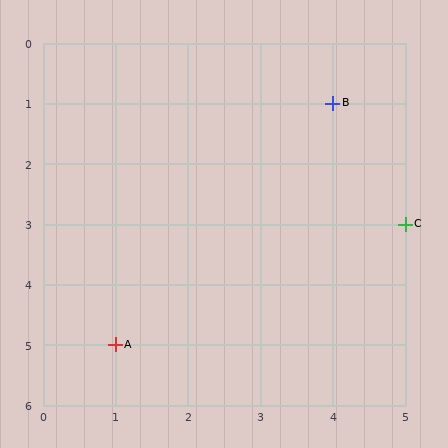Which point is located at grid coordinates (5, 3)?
Point C is at (5, 3).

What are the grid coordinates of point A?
Point A is at grid coordinates (1, 5).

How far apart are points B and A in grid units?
Points B and A are 3 columns and 4 rows apart (about 5.0 grid units diagonally).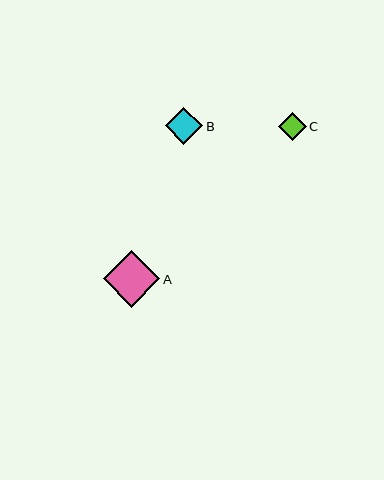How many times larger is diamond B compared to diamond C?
Diamond B is approximately 1.3 times the size of diamond C.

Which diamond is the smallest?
Diamond C is the smallest with a size of approximately 28 pixels.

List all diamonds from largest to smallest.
From largest to smallest: A, B, C.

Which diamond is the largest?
Diamond A is the largest with a size of approximately 57 pixels.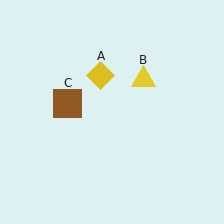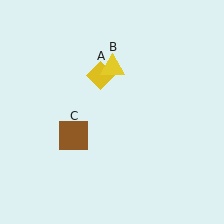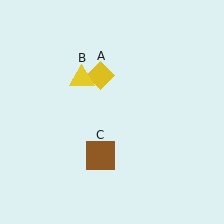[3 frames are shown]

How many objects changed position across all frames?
2 objects changed position: yellow triangle (object B), brown square (object C).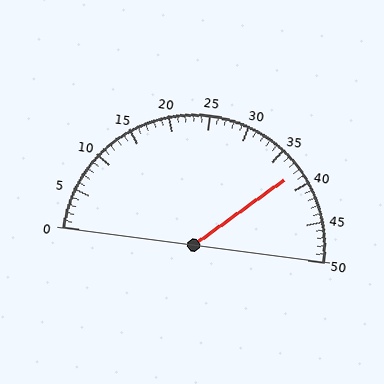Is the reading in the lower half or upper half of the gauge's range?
The reading is in the upper half of the range (0 to 50).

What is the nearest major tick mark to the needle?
The nearest major tick mark is 40.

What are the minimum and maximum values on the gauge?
The gauge ranges from 0 to 50.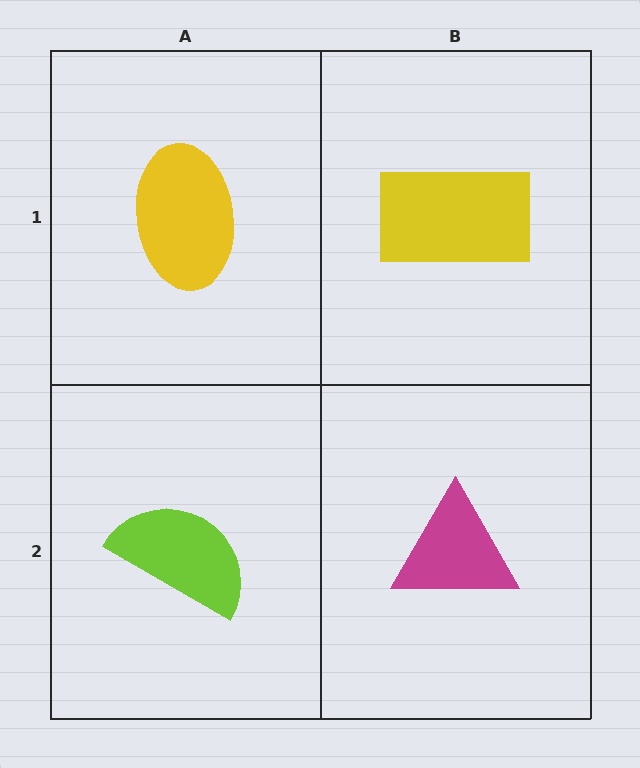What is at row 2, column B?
A magenta triangle.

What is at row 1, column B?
A yellow rectangle.